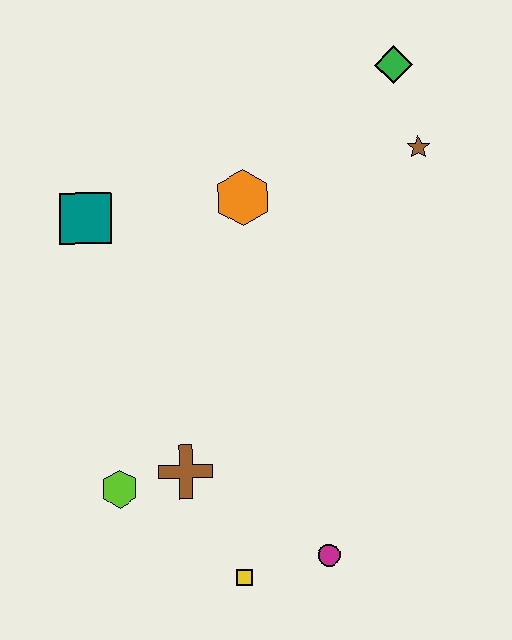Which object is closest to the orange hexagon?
The teal square is closest to the orange hexagon.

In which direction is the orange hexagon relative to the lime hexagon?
The orange hexagon is above the lime hexagon.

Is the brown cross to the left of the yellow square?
Yes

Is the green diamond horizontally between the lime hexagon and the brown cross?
No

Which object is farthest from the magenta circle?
The green diamond is farthest from the magenta circle.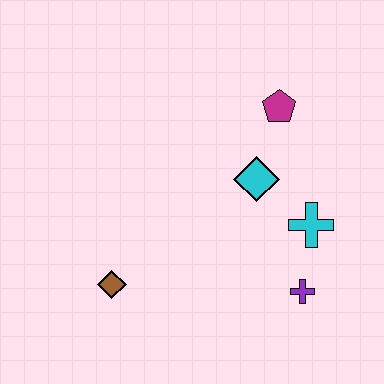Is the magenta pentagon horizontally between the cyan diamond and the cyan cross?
Yes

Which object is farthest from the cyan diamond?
The brown diamond is farthest from the cyan diamond.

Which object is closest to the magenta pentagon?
The cyan diamond is closest to the magenta pentagon.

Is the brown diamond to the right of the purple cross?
No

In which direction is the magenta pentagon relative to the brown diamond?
The magenta pentagon is above the brown diamond.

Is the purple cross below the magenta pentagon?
Yes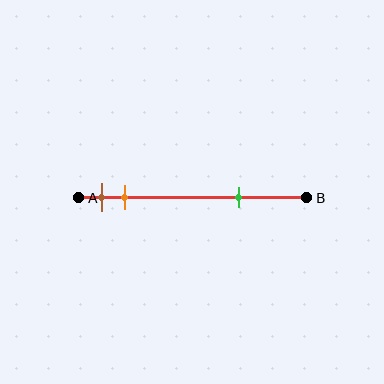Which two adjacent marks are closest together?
The brown and orange marks are the closest adjacent pair.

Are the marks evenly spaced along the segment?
No, the marks are not evenly spaced.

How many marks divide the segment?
There are 3 marks dividing the segment.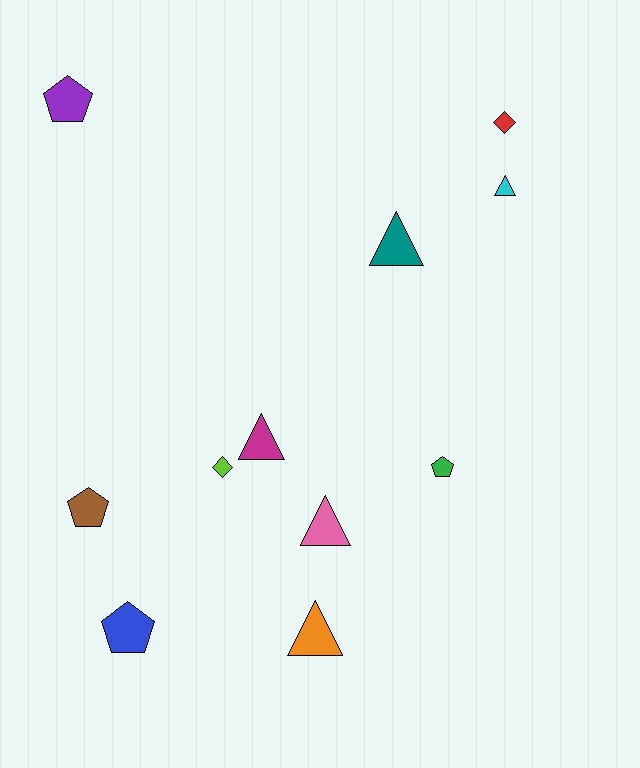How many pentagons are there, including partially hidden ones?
There are 4 pentagons.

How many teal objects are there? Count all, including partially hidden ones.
There is 1 teal object.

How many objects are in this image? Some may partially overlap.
There are 11 objects.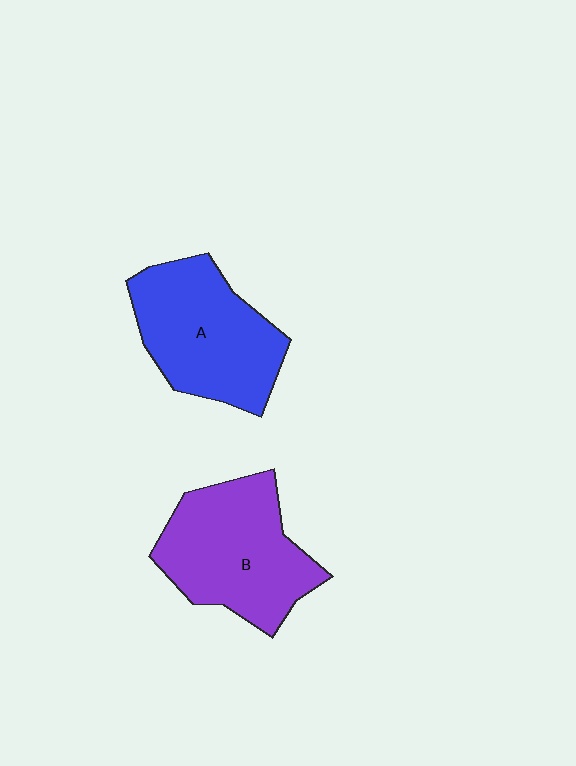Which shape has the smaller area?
Shape A (blue).